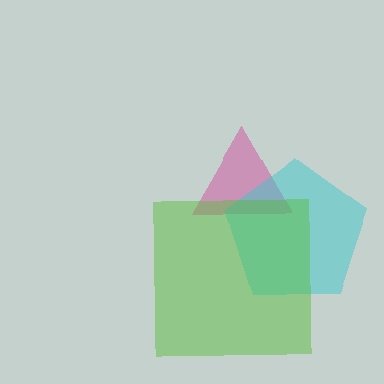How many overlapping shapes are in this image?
There are 3 overlapping shapes in the image.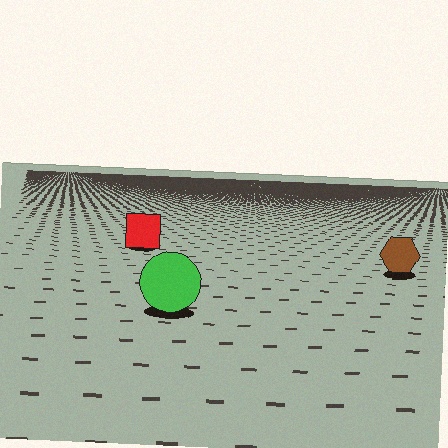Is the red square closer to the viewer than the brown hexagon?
No. The brown hexagon is closer — you can tell from the texture gradient: the ground texture is coarser near it.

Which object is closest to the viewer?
The green circle is closest. The texture marks near it are larger and more spread out.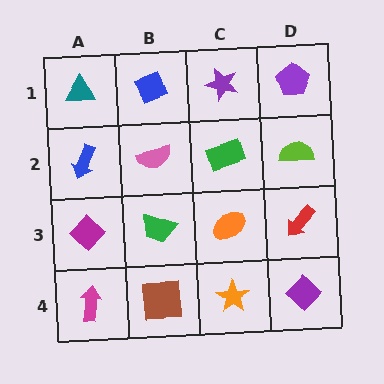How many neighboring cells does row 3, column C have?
4.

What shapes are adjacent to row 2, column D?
A purple pentagon (row 1, column D), a red arrow (row 3, column D), a green rectangle (row 2, column C).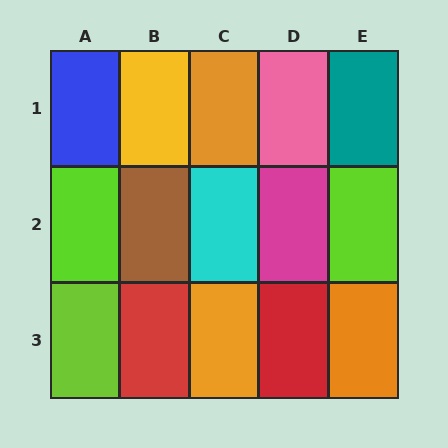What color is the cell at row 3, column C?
Orange.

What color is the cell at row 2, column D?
Magenta.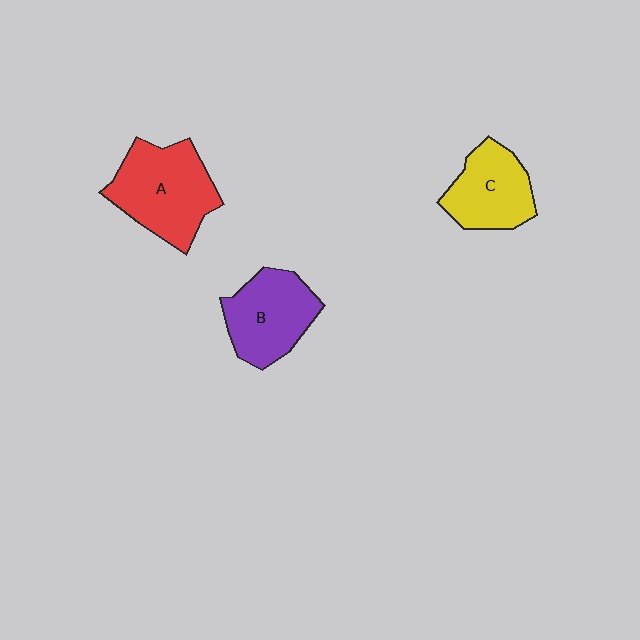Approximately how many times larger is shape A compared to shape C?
Approximately 1.4 times.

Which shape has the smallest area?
Shape C (yellow).